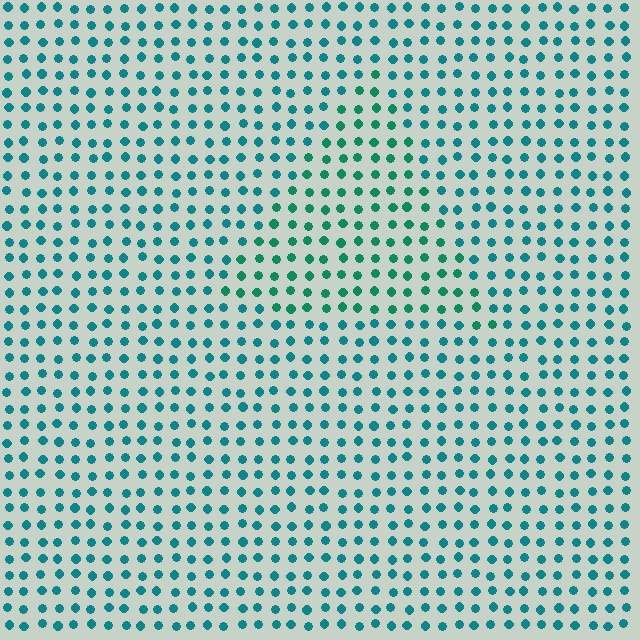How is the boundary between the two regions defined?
The boundary is defined purely by a slight shift in hue (about 23 degrees). Spacing, size, and orientation are identical on both sides.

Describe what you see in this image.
The image is filled with small teal elements in a uniform arrangement. A triangle-shaped region is visible where the elements are tinted to a slightly different hue, forming a subtle color boundary.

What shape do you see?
I see a triangle.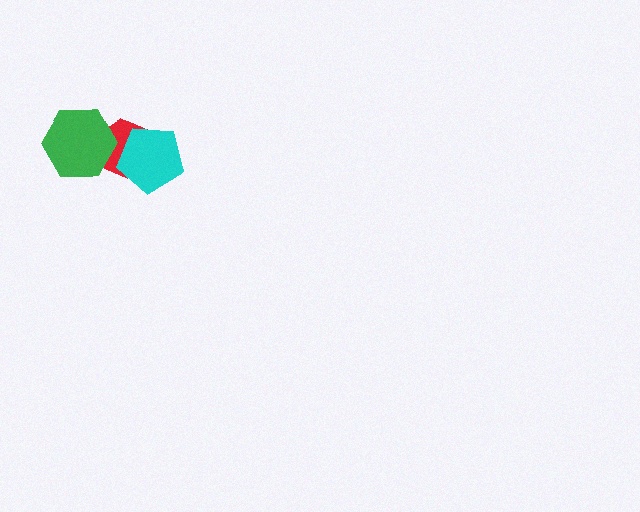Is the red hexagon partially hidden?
Yes, it is partially covered by another shape.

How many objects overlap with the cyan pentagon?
1 object overlaps with the cyan pentagon.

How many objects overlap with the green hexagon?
1 object overlaps with the green hexagon.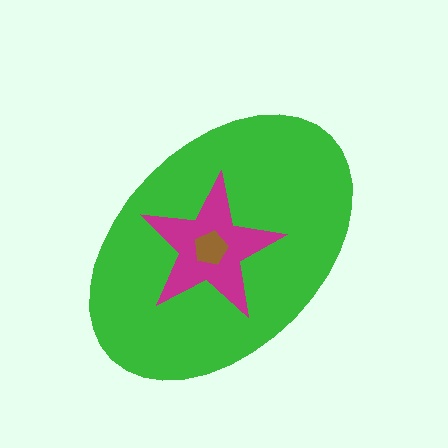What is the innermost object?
The brown pentagon.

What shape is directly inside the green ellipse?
The magenta star.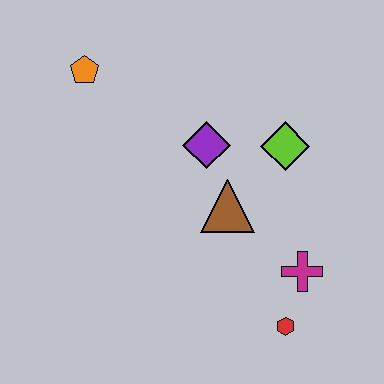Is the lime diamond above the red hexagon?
Yes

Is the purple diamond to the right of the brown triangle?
No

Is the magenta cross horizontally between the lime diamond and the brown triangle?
No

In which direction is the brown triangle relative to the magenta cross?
The brown triangle is to the left of the magenta cross.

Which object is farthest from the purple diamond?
The red hexagon is farthest from the purple diamond.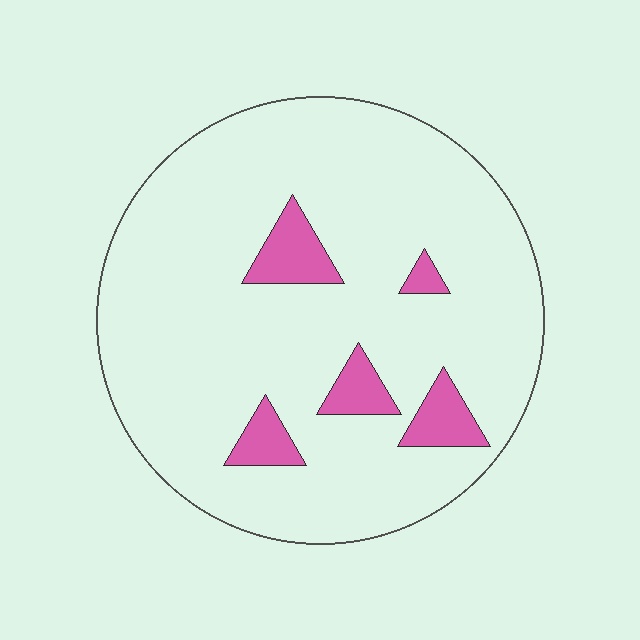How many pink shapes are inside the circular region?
5.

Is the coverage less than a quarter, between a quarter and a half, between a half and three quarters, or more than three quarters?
Less than a quarter.